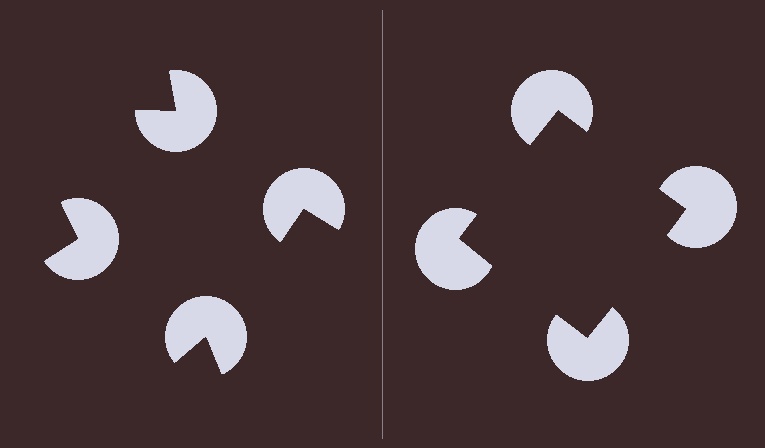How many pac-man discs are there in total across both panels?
8 — 4 on each side.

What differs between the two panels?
The pac-man discs are positioned identically on both sides; only the wedge orientations differ. On the right they align to a square; on the left they are misaligned.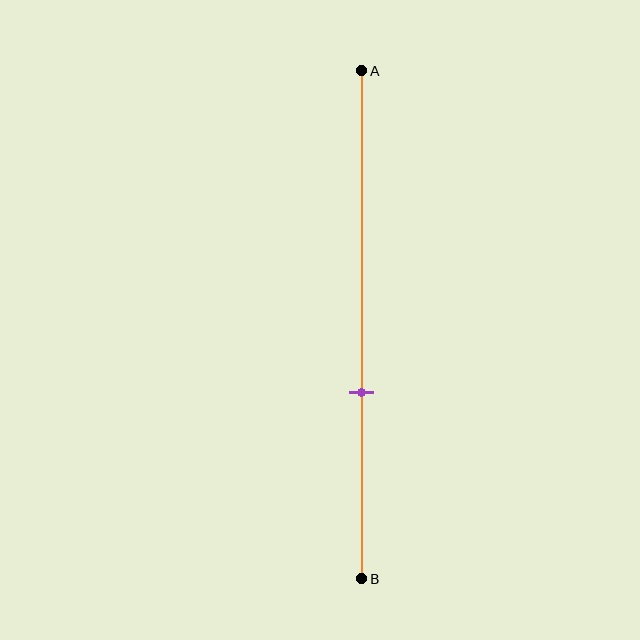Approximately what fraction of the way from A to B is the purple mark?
The purple mark is approximately 65% of the way from A to B.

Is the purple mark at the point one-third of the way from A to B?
No, the mark is at about 65% from A, not at the 33% one-third point.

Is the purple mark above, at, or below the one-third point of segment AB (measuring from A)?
The purple mark is below the one-third point of segment AB.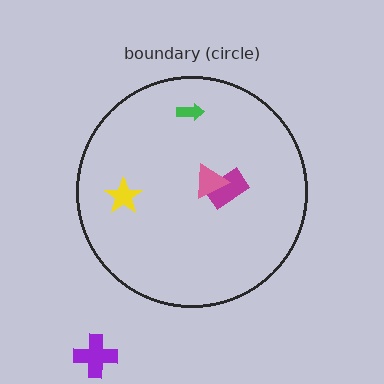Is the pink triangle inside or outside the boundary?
Inside.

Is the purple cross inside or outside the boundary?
Outside.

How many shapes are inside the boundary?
4 inside, 1 outside.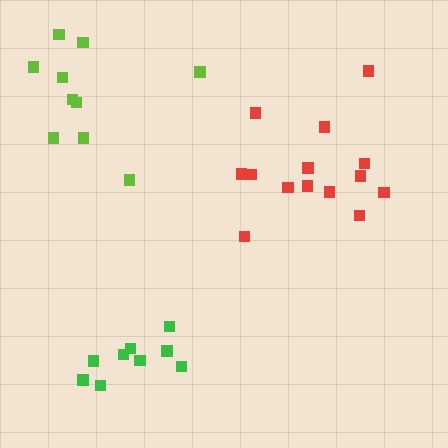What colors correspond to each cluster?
The clusters are colored: lime, red, green.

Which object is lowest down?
The green cluster is bottommost.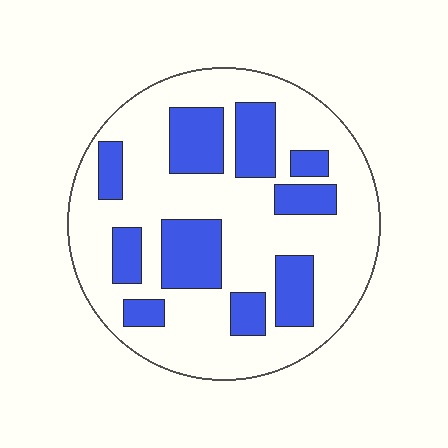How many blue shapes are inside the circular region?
10.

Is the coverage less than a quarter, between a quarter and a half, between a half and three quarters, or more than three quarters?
Between a quarter and a half.